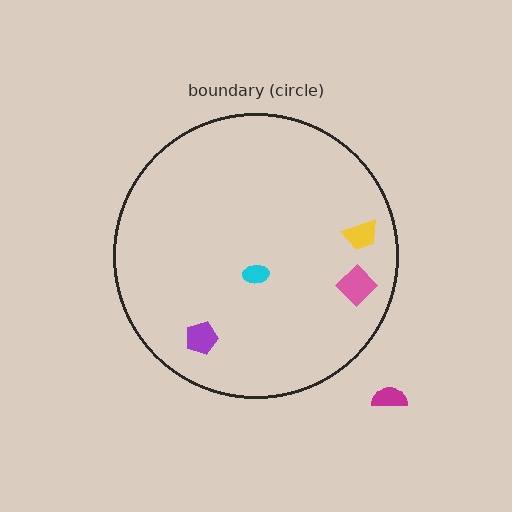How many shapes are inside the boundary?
4 inside, 1 outside.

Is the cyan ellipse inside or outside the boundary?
Inside.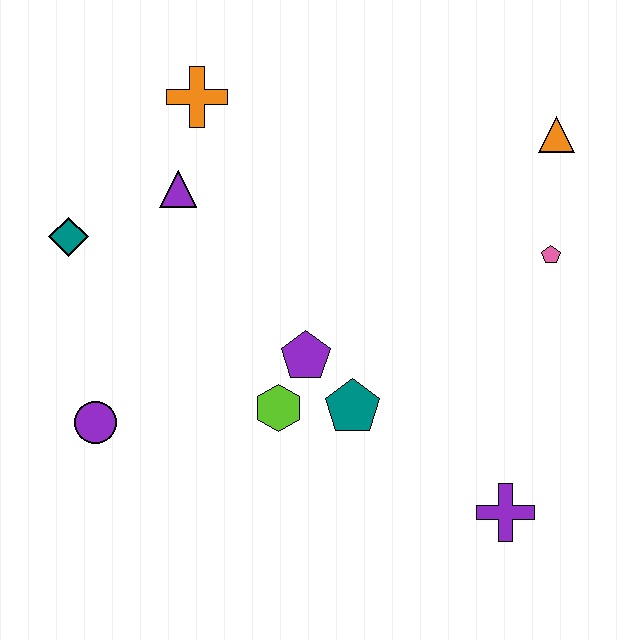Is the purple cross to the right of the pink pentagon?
No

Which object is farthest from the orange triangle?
The purple circle is farthest from the orange triangle.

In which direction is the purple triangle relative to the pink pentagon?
The purple triangle is to the left of the pink pentagon.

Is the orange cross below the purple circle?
No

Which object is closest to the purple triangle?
The orange cross is closest to the purple triangle.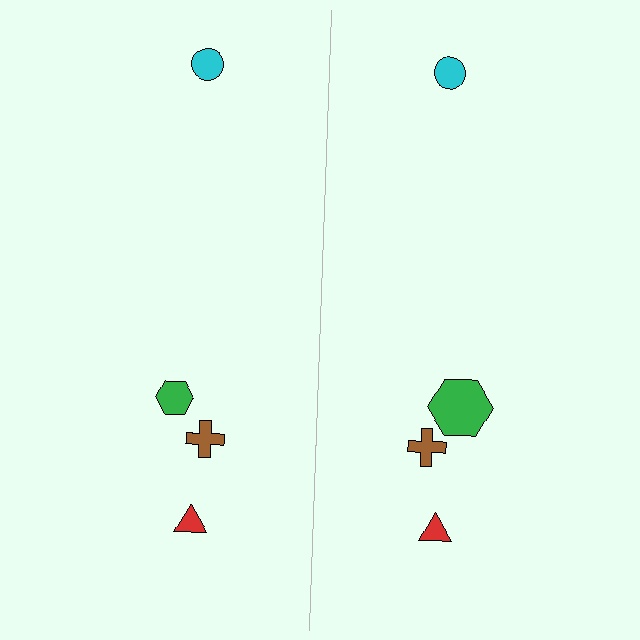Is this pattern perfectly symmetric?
No, the pattern is not perfectly symmetric. The green hexagon on the right side has a different size than its mirror counterpart.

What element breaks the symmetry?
The green hexagon on the right side has a different size than its mirror counterpart.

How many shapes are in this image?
There are 8 shapes in this image.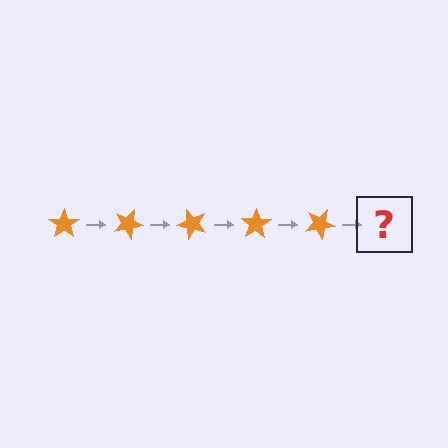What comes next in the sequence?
The next element should be an orange star rotated 125 degrees.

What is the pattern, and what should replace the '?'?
The pattern is that the star rotates 25 degrees each step. The '?' should be an orange star rotated 125 degrees.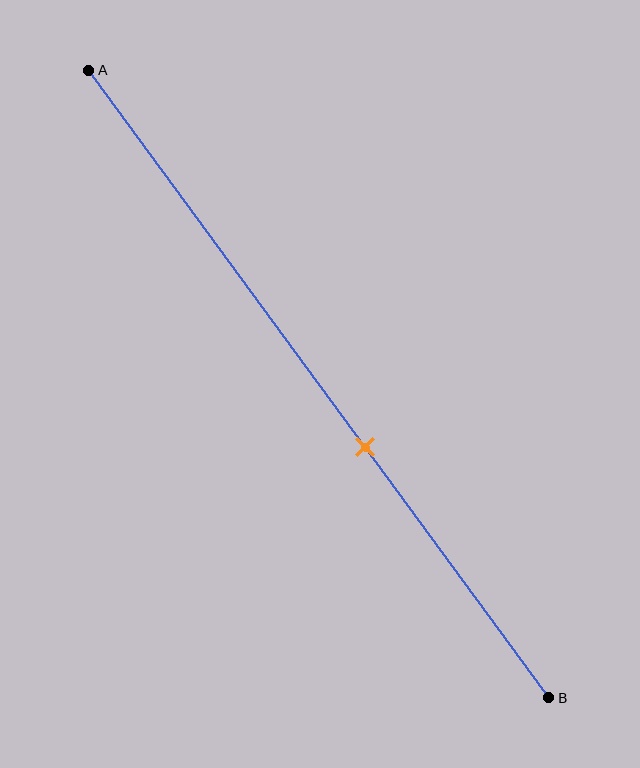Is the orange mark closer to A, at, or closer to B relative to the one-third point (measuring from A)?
The orange mark is closer to point B than the one-third point of segment AB.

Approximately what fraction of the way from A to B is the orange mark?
The orange mark is approximately 60% of the way from A to B.